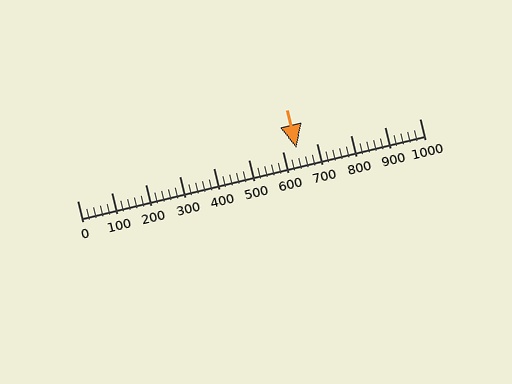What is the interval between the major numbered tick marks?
The major tick marks are spaced 100 units apart.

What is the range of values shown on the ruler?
The ruler shows values from 0 to 1000.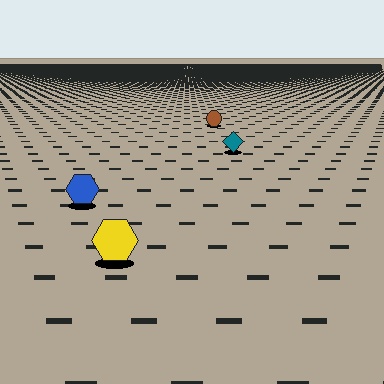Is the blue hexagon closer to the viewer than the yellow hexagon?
No. The yellow hexagon is closer — you can tell from the texture gradient: the ground texture is coarser near it.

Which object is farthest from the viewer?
The brown circle is farthest from the viewer. It appears smaller and the ground texture around it is denser.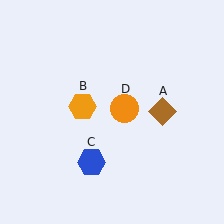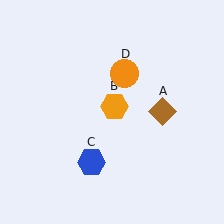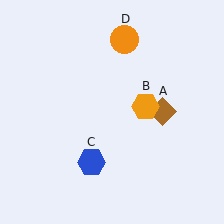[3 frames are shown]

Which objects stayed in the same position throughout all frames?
Brown diamond (object A) and blue hexagon (object C) remained stationary.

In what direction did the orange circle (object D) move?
The orange circle (object D) moved up.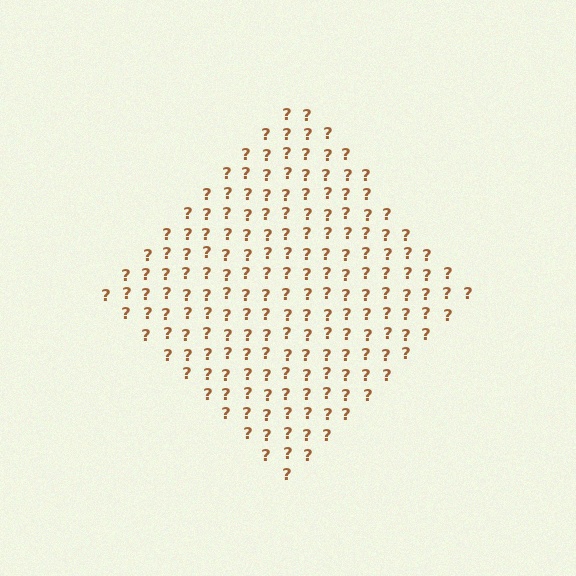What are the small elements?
The small elements are question marks.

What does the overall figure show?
The overall figure shows a diamond.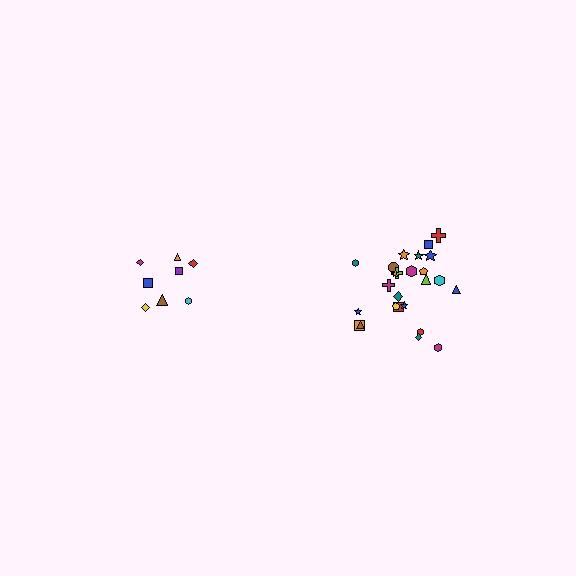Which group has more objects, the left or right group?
The right group.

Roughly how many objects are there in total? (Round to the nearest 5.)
Roughly 35 objects in total.